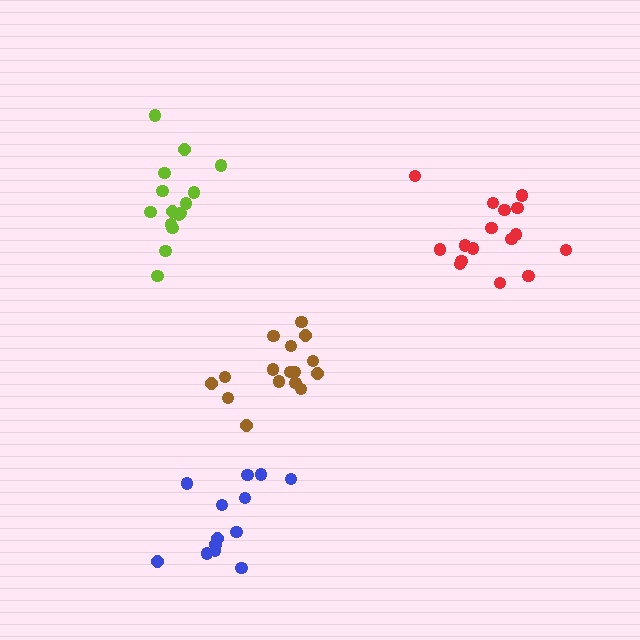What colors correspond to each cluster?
The clusters are colored: blue, brown, red, lime.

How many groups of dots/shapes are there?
There are 4 groups.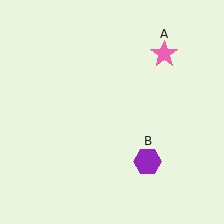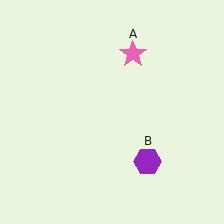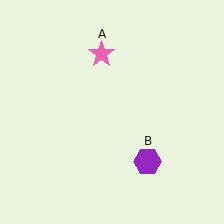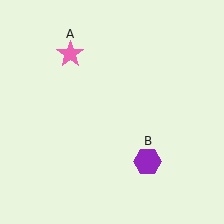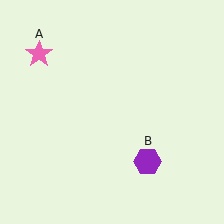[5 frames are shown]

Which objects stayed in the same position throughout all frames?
Purple hexagon (object B) remained stationary.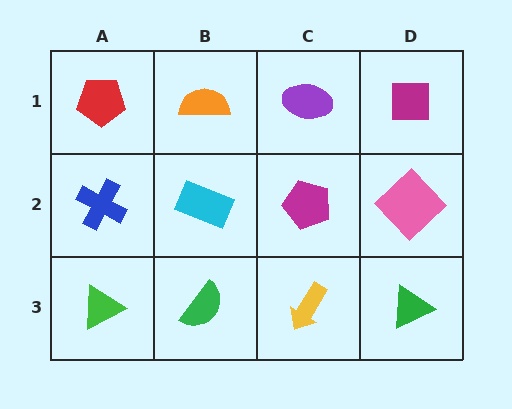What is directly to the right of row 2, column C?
A pink diamond.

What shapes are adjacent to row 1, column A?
A blue cross (row 2, column A), an orange semicircle (row 1, column B).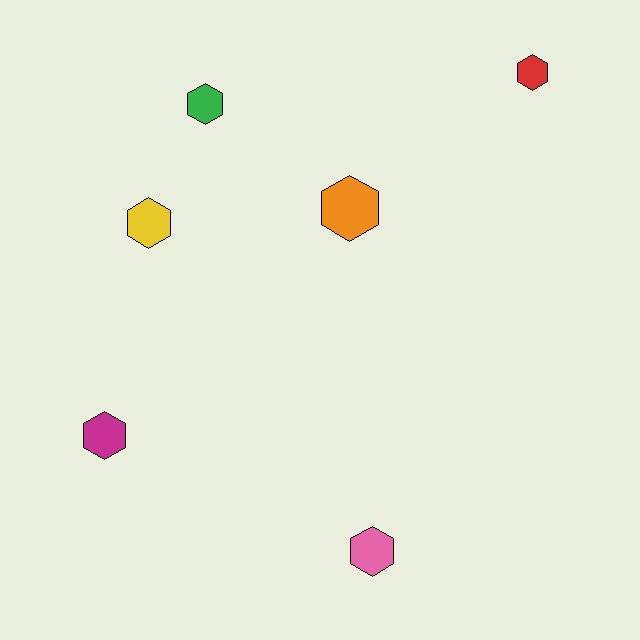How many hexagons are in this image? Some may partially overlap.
There are 6 hexagons.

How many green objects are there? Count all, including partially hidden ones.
There is 1 green object.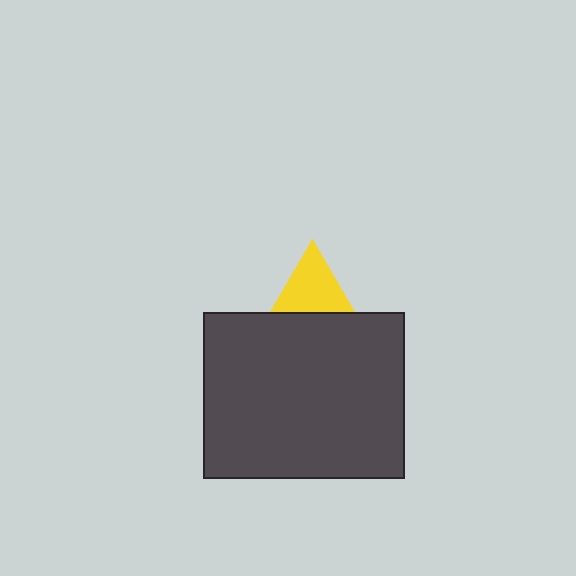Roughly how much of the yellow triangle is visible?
Most of it is visible (roughly 67%).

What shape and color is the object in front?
The object in front is a dark gray rectangle.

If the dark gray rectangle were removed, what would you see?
You would see the complete yellow triangle.